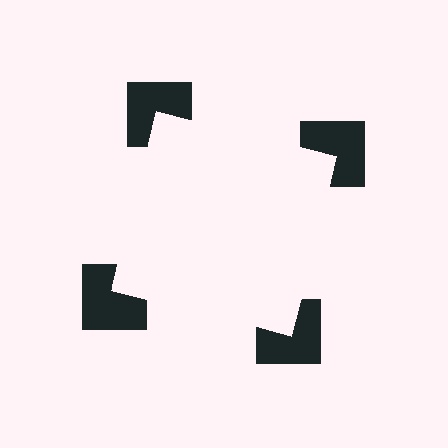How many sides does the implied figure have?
4 sides.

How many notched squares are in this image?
There are 4 — one at each vertex of the illusory square.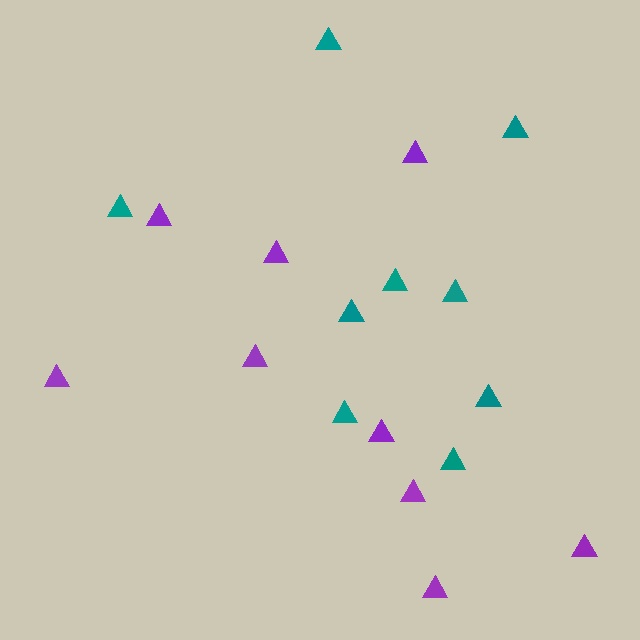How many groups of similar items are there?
There are 2 groups: one group of teal triangles (9) and one group of purple triangles (9).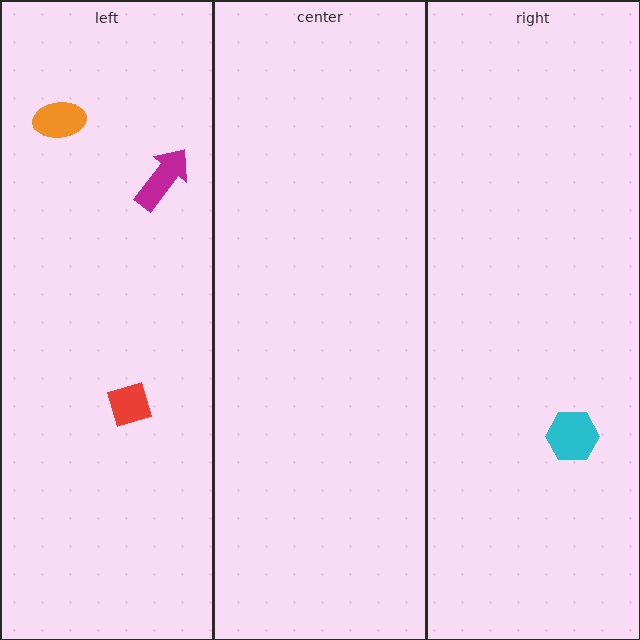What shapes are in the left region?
The magenta arrow, the orange ellipse, the red diamond.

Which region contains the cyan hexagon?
The right region.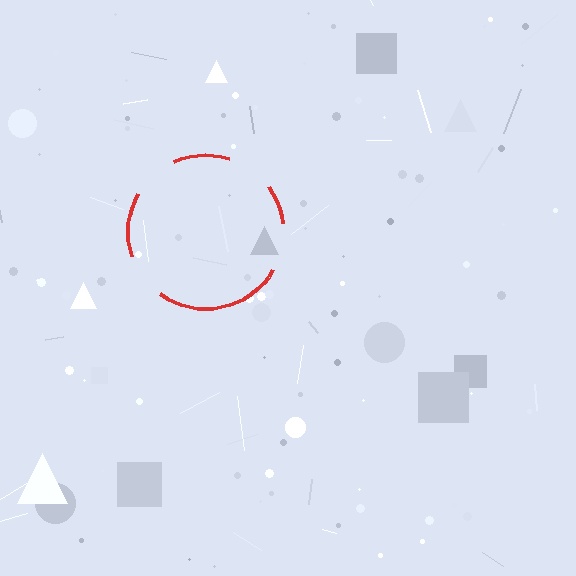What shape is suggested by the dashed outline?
The dashed outline suggests a circle.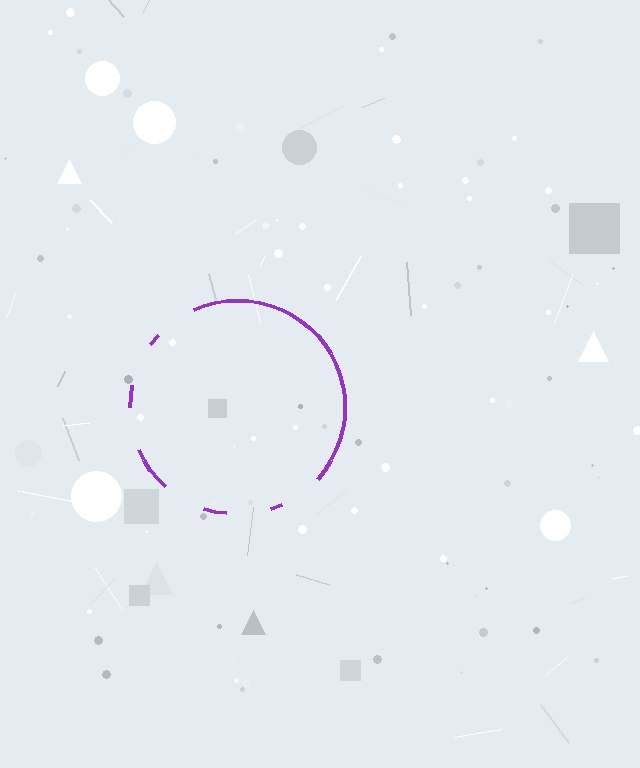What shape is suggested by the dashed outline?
The dashed outline suggests a circle.